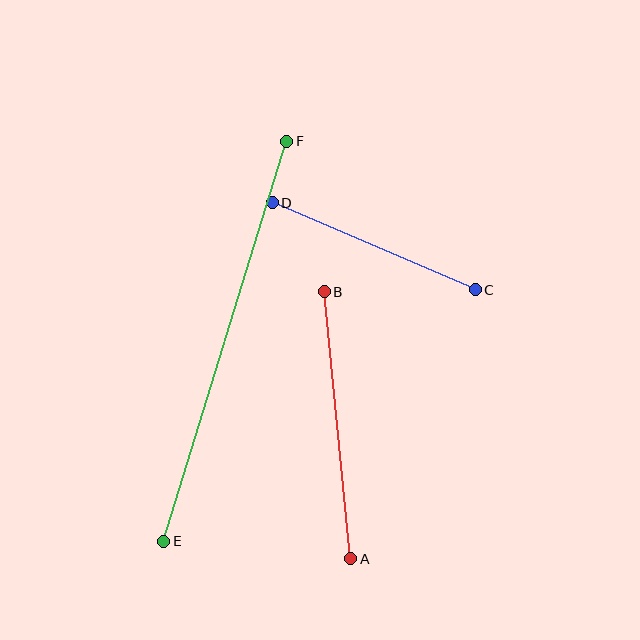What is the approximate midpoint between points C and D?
The midpoint is at approximately (374, 246) pixels.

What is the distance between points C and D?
The distance is approximately 221 pixels.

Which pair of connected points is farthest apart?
Points E and F are farthest apart.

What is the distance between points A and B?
The distance is approximately 269 pixels.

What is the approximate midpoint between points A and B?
The midpoint is at approximately (338, 425) pixels.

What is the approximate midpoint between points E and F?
The midpoint is at approximately (225, 341) pixels.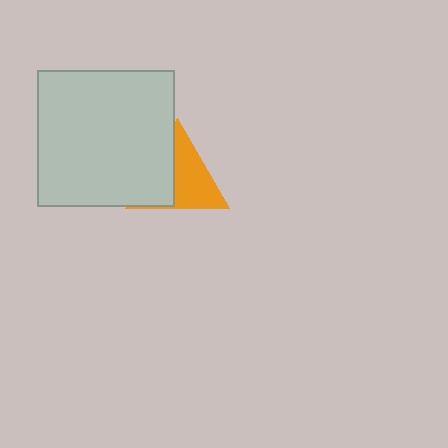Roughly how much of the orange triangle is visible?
About half of it is visible (roughly 56%).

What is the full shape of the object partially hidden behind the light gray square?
The partially hidden object is an orange triangle.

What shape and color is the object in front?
The object in front is a light gray square.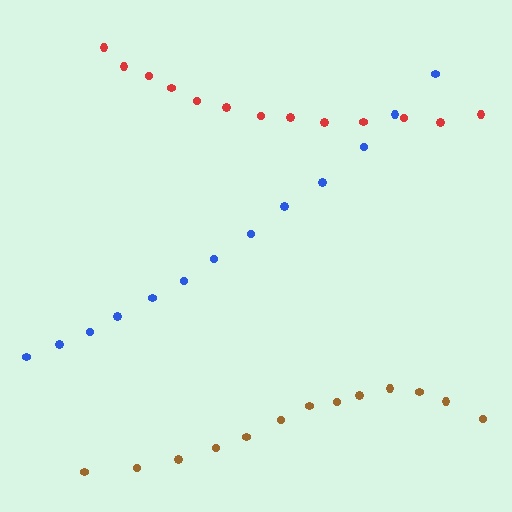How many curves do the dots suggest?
There are 3 distinct paths.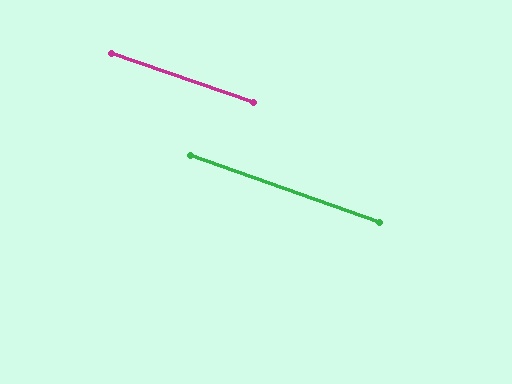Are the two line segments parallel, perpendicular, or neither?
Parallel — their directions differ by only 0.2°.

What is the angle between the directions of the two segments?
Approximately 0 degrees.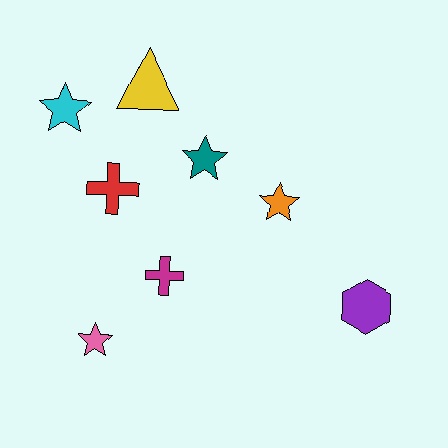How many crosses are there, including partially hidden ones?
There are 2 crosses.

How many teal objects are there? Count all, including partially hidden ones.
There is 1 teal object.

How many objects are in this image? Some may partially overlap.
There are 8 objects.